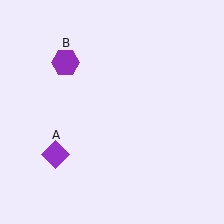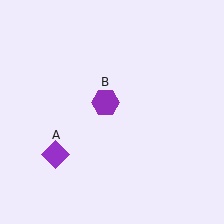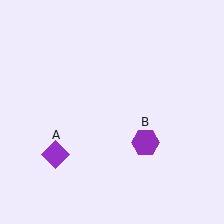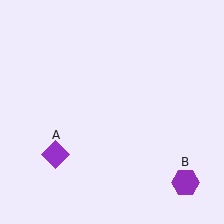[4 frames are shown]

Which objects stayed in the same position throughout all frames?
Purple diamond (object A) remained stationary.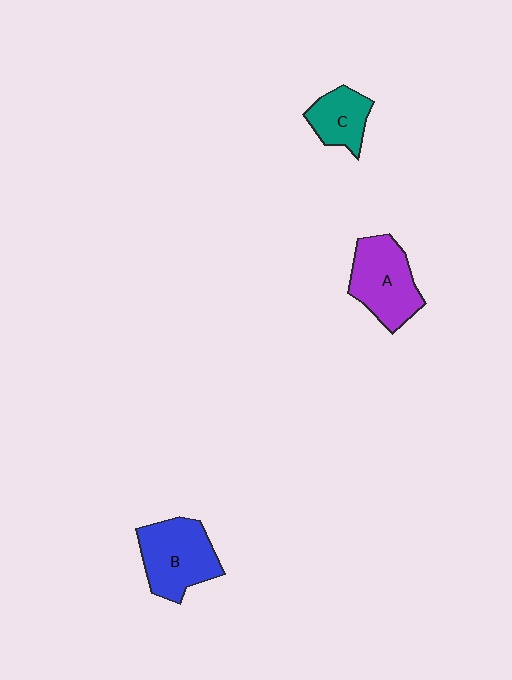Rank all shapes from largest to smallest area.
From largest to smallest: B (blue), A (purple), C (teal).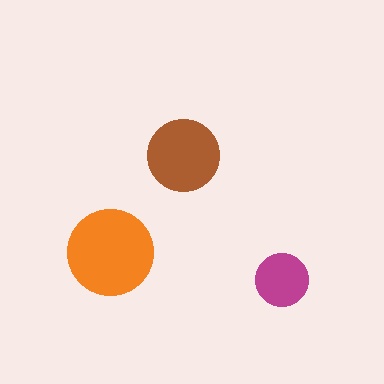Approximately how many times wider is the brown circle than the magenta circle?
About 1.5 times wider.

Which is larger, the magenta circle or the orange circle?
The orange one.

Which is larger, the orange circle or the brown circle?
The orange one.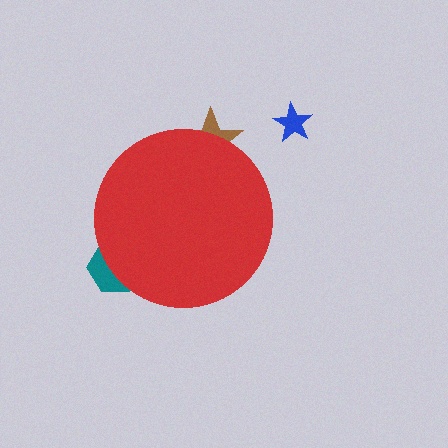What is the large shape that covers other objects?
A red circle.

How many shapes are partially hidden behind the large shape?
2 shapes are partially hidden.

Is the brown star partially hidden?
Yes, the brown star is partially hidden behind the red circle.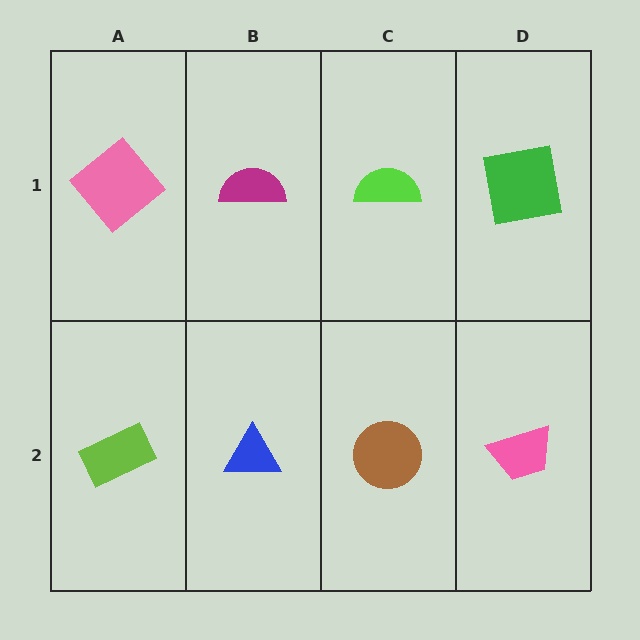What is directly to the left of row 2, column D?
A brown circle.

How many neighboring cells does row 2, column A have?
2.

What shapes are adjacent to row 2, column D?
A green square (row 1, column D), a brown circle (row 2, column C).